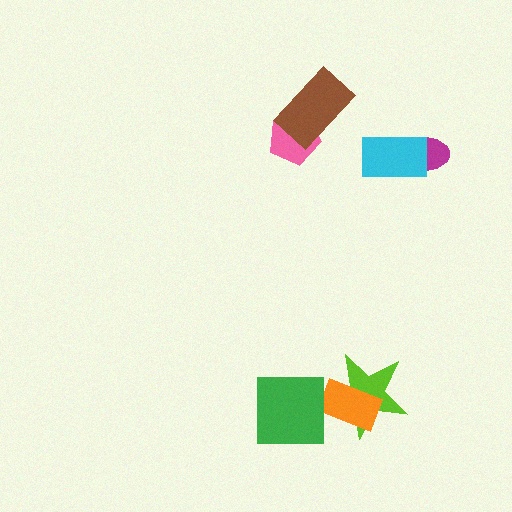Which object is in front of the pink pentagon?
The brown rectangle is in front of the pink pentagon.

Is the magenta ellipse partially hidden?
Yes, it is partially covered by another shape.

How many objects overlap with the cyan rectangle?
1 object overlaps with the cyan rectangle.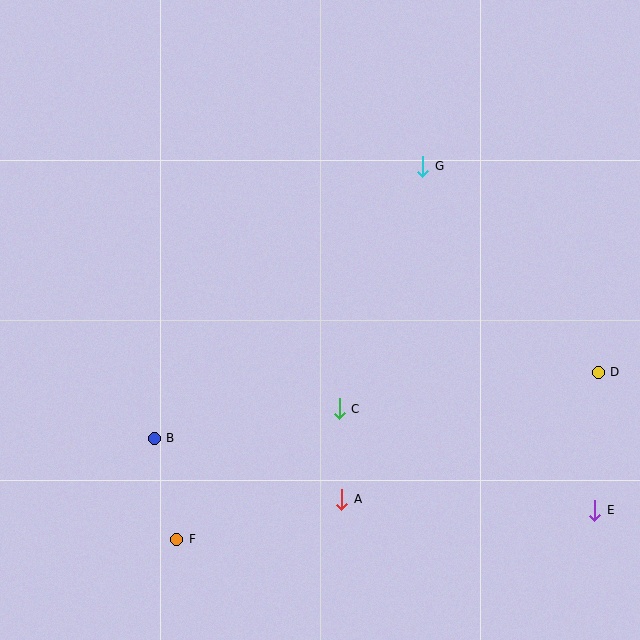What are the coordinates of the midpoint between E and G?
The midpoint between E and G is at (509, 338).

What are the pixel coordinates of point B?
Point B is at (154, 438).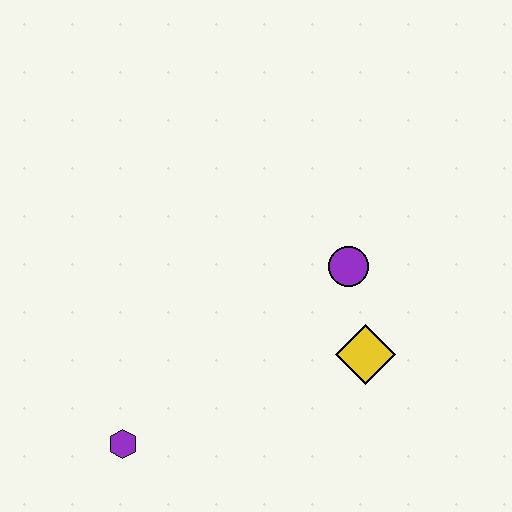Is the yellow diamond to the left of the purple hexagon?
No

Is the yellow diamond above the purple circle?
No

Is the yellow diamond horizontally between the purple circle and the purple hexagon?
No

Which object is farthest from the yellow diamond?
The purple hexagon is farthest from the yellow diamond.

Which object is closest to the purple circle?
The yellow diamond is closest to the purple circle.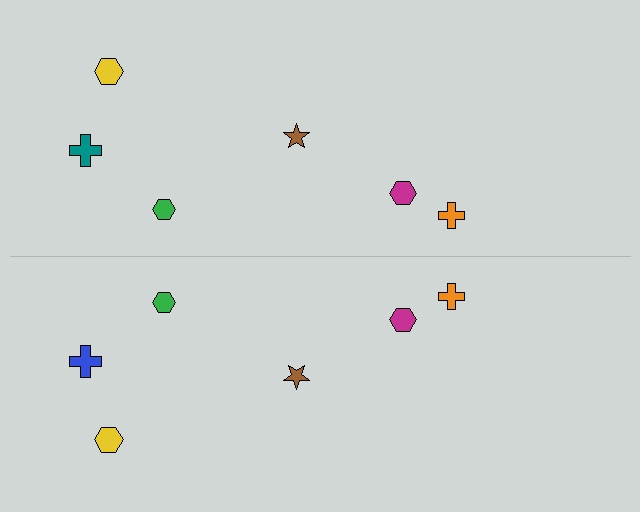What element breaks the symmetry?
The blue cross on the bottom side breaks the symmetry — its mirror counterpart is teal.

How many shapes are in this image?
There are 12 shapes in this image.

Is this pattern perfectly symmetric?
No, the pattern is not perfectly symmetric. The blue cross on the bottom side breaks the symmetry — its mirror counterpart is teal.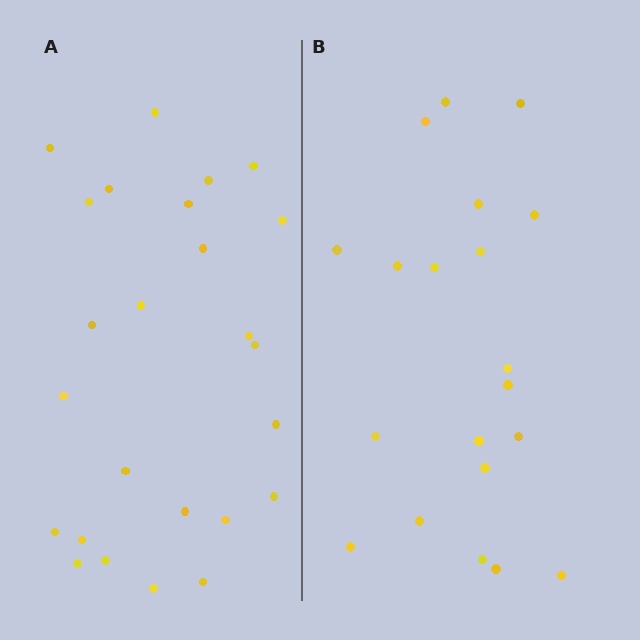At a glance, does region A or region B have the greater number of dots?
Region A (the left region) has more dots.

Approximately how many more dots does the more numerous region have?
Region A has about 5 more dots than region B.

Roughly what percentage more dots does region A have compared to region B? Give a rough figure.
About 25% more.